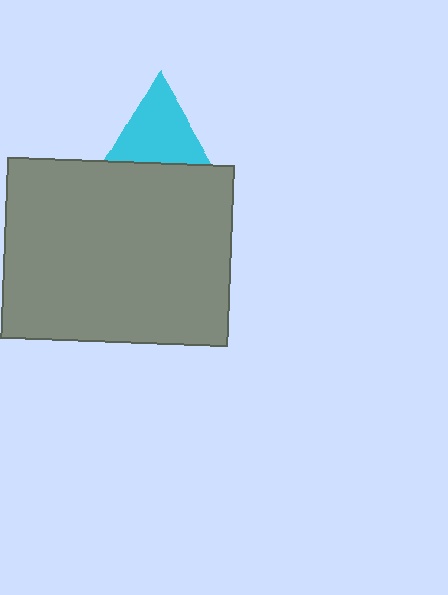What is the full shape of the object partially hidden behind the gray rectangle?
The partially hidden object is a cyan triangle.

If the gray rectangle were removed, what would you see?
You would see the complete cyan triangle.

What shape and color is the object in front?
The object in front is a gray rectangle.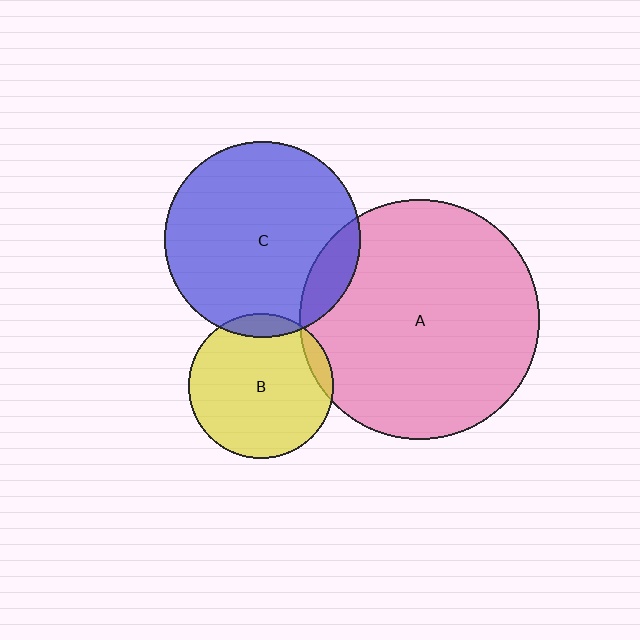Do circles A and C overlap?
Yes.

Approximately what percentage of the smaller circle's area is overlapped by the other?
Approximately 10%.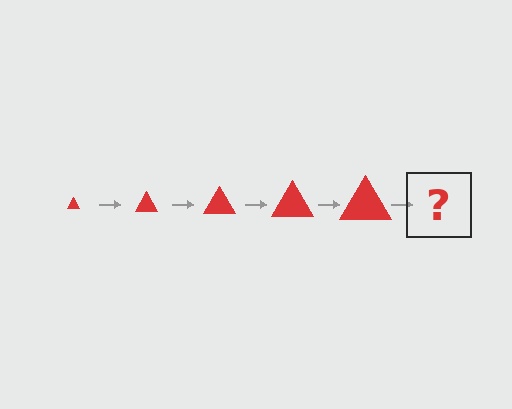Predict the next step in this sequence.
The next step is a red triangle, larger than the previous one.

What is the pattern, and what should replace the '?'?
The pattern is that the triangle gets progressively larger each step. The '?' should be a red triangle, larger than the previous one.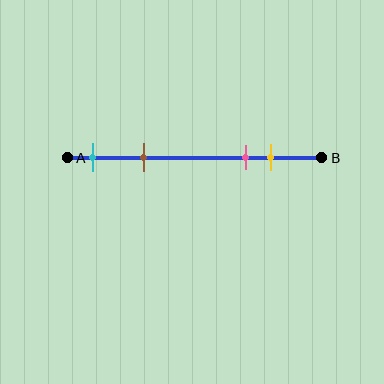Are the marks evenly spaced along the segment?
No, the marks are not evenly spaced.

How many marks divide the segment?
There are 4 marks dividing the segment.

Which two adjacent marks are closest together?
The pink and yellow marks are the closest adjacent pair.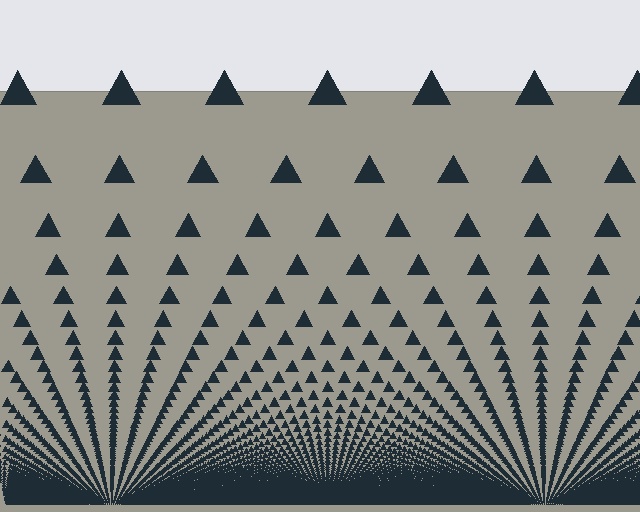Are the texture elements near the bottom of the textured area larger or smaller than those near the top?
Smaller. The gradient is inverted — elements near the bottom are smaller and denser.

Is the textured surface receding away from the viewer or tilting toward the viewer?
The surface appears to tilt toward the viewer. Texture elements get larger and sparser toward the top.